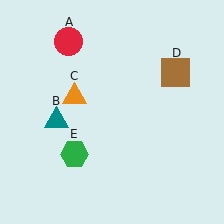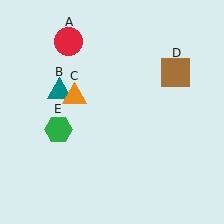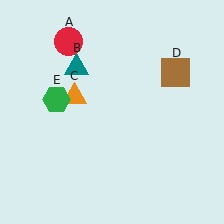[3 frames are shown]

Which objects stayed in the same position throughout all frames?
Red circle (object A) and orange triangle (object C) and brown square (object D) remained stationary.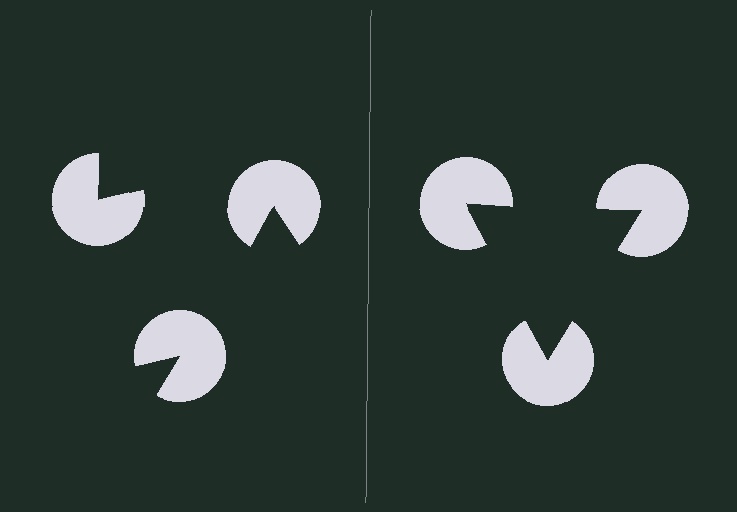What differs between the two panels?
The pac-man discs are positioned identically on both sides; only the wedge orientations differ. On the right they align to a triangle; on the left they are misaligned.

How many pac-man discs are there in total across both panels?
6 — 3 on each side.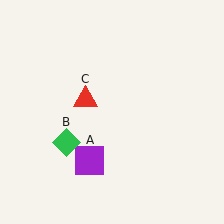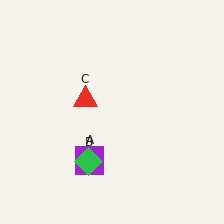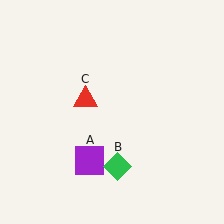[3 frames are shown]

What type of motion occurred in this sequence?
The green diamond (object B) rotated counterclockwise around the center of the scene.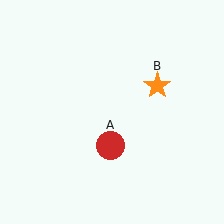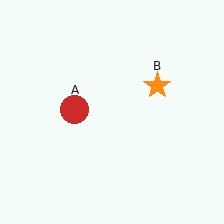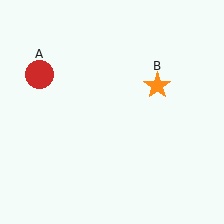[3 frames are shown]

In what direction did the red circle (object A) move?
The red circle (object A) moved up and to the left.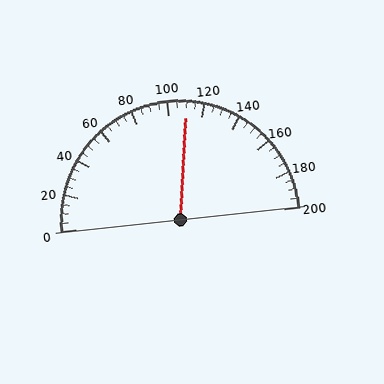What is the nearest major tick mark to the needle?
The nearest major tick mark is 120.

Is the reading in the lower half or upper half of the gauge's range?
The reading is in the upper half of the range (0 to 200).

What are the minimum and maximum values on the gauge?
The gauge ranges from 0 to 200.